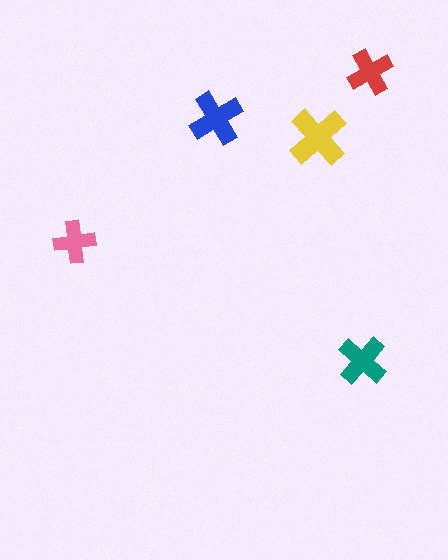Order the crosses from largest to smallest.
the yellow one, the blue one, the teal one, the red one, the pink one.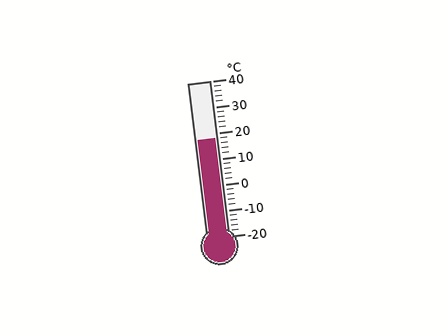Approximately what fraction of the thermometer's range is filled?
The thermometer is filled to approximately 65% of its range.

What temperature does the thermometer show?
The thermometer shows approximately 18°C.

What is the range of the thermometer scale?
The thermometer scale ranges from -20°C to 40°C.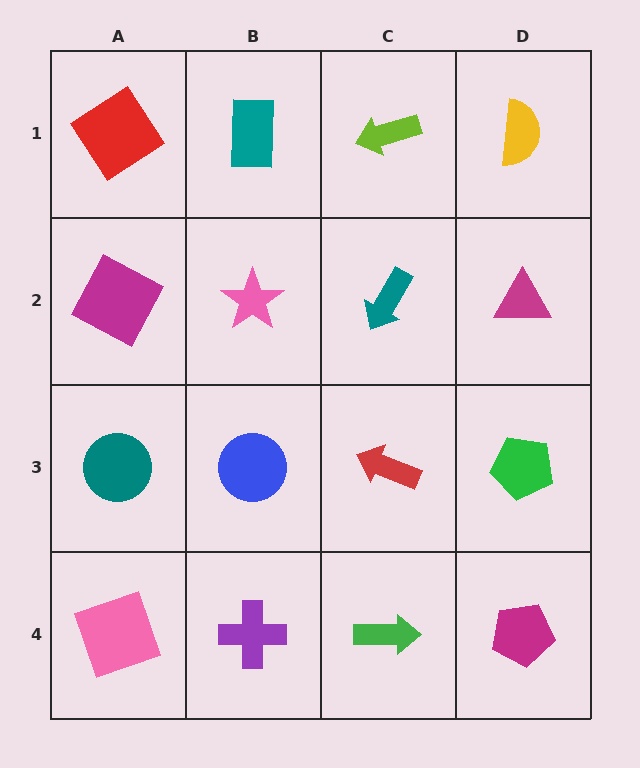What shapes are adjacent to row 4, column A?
A teal circle (row 3, column A), a purple cross (row 4, column B).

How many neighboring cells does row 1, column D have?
2.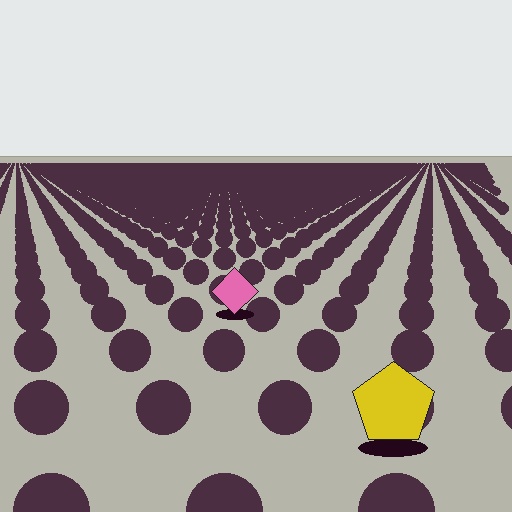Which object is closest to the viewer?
The yellow pentagon is closest. The texture marks near it are larger and more spread out.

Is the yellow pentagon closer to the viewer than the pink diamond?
Yes. The yellow pentagon is closer — you can tell from the texture gradient: the ground texture is coarser near it.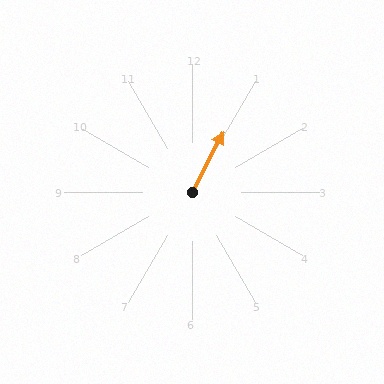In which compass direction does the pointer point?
Northeast.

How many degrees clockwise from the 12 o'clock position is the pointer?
Approximately 27 degrees.